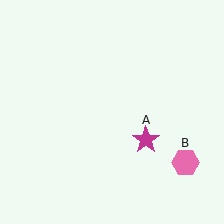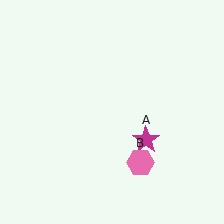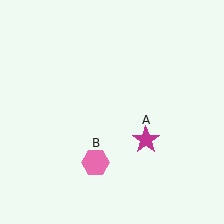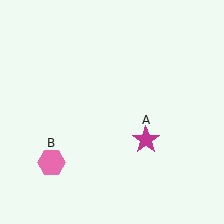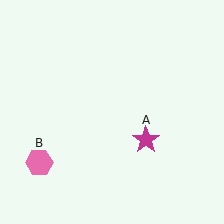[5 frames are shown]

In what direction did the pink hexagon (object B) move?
The pink hexagon (object B) moved left.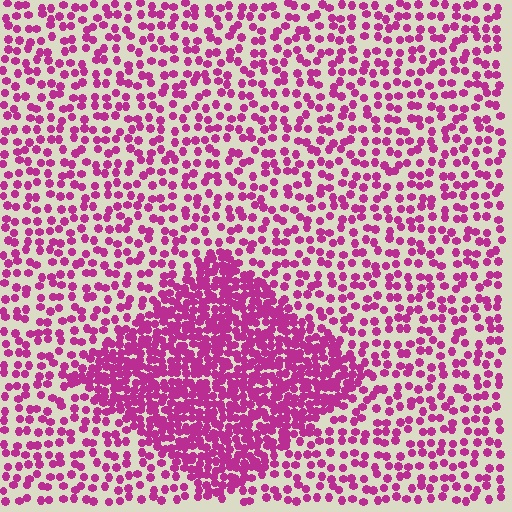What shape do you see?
I see a diamond.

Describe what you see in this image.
The image contains small magenta elements arranged at two different densities. A diamond-shaped region is visible where the elements are more densely packed than the surrounding area.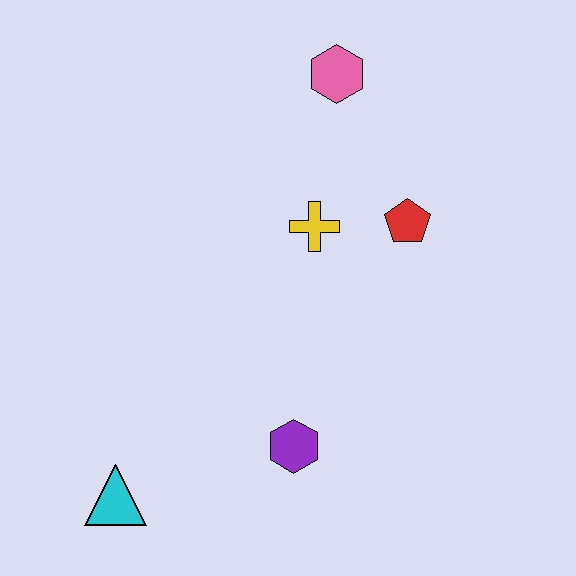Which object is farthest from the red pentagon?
The cyan triangle is farthest from the red pentagon.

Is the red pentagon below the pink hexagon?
Yes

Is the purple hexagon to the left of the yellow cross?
Yes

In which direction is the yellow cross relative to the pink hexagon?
The yellow cross is below the pink hexagon.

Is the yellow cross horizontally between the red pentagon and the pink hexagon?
No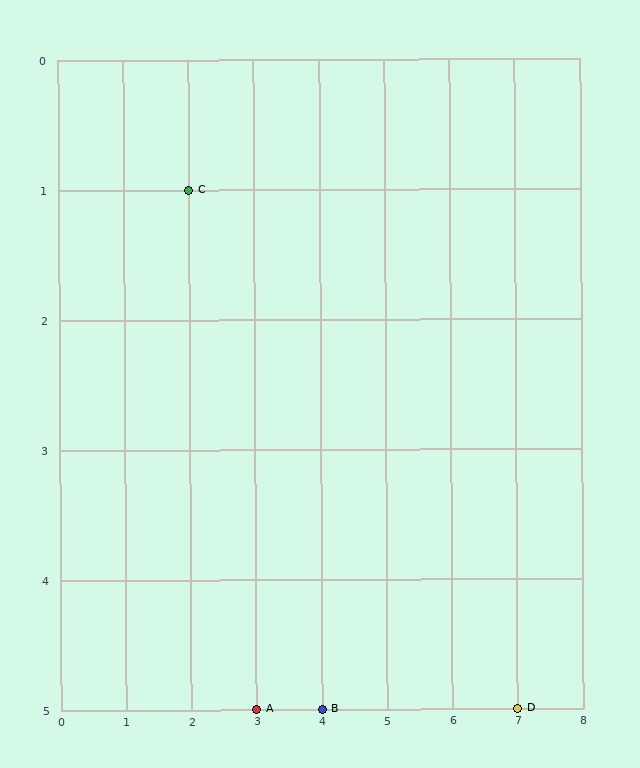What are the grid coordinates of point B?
Point B is at grid coordinates (4, 5).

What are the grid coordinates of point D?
Point D is at grid coordinates (7, 5).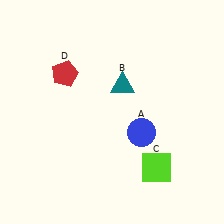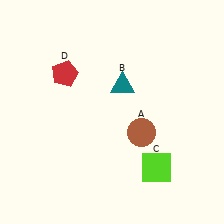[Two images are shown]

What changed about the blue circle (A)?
In Image 1, A is blue. In Image 2, it changed to brown.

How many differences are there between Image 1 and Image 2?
There is 1 difference between the two images.